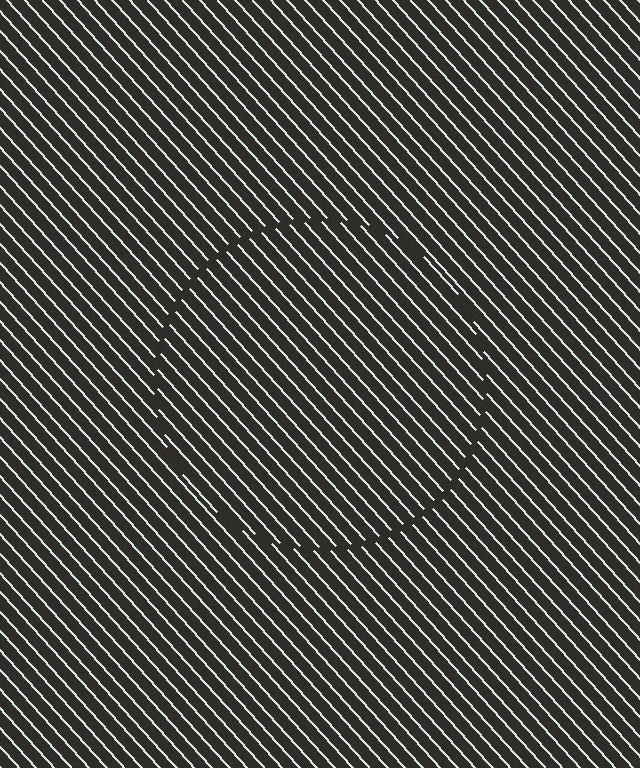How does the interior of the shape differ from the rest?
The interior of the shape contains the same grating, shifted by half a period — the contour is defined by the phase discontinuity where line-ends from the inner and outer gratings abut.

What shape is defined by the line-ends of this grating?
An illusory circle. The interior of the shape contains the same grating, shifted by half a period — the contour is defined by the phase discontinuity where line-ends from the inner and outer gratings abut.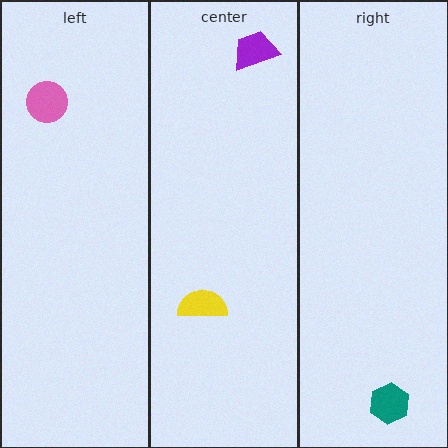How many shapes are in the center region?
2.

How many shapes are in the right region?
1.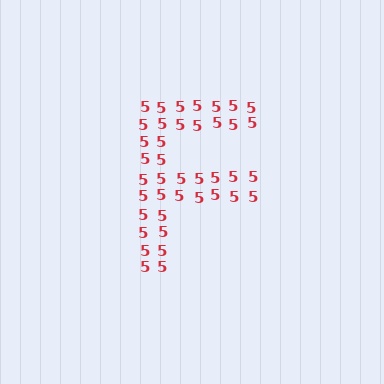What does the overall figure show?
The overall figure shows the letter F.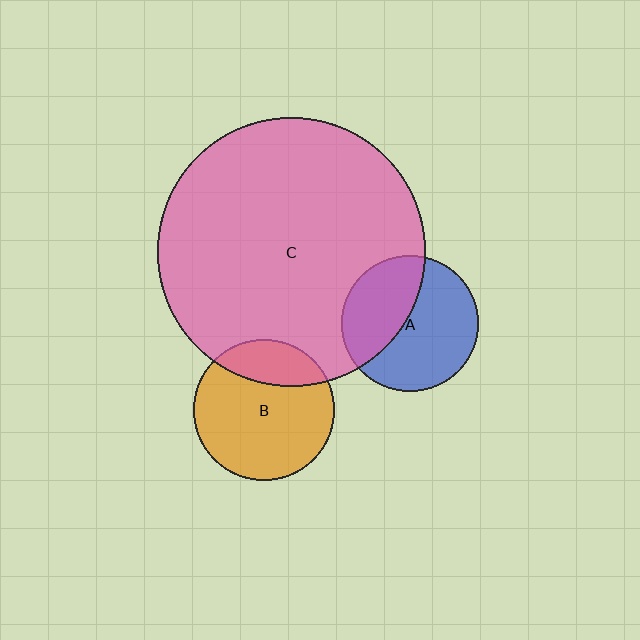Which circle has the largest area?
Circle C (pink).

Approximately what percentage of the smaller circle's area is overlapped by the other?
Approximately 40%.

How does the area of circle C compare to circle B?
Approximately 3.6 times.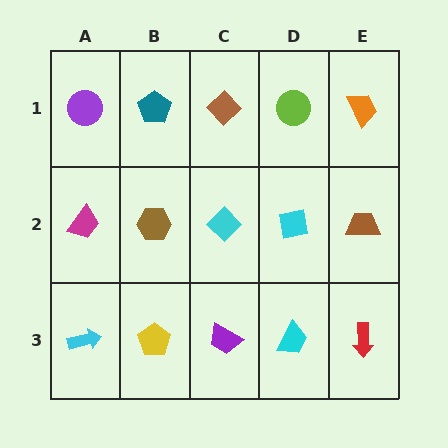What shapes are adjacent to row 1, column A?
A magenta trapezoid (row 2, column A), a teal pentagon (row 1, column B).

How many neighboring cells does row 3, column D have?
3.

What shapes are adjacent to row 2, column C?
A brown diamond (row 1, column C), a purple trapezoid (row 3, column C), a brown hexagon (row 2, column B), a cyan square (row 2, column D).